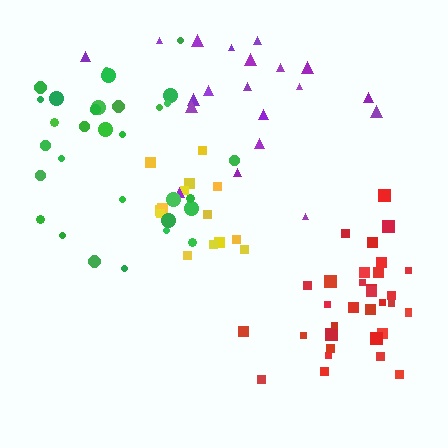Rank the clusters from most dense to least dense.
yellow, red, green, purple.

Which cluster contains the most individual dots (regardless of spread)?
Red (33).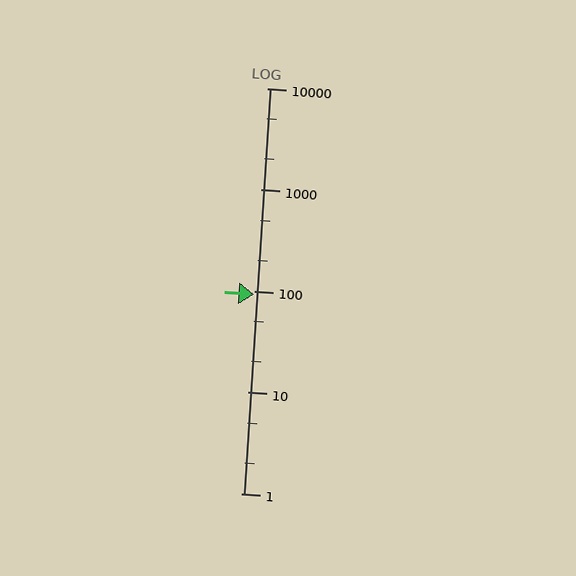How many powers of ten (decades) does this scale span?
The scale spans 4 decades, from 1 to 10000.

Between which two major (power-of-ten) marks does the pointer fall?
The pointer is between 10 and 100.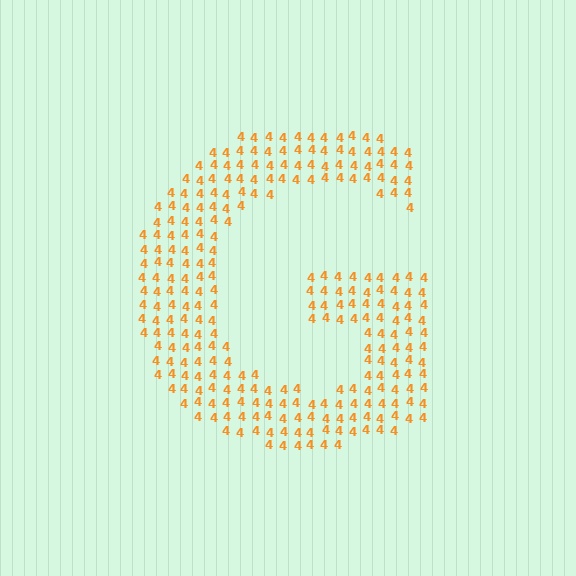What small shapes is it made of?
It is made of small digit 4's.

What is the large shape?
The large shape is the letter G.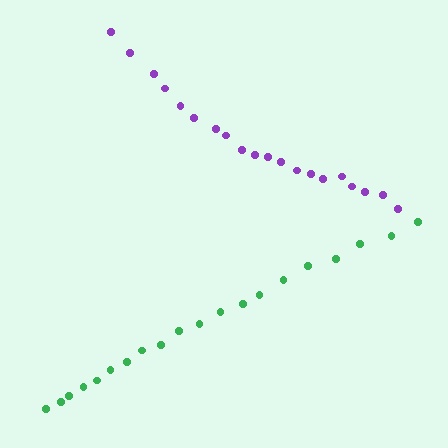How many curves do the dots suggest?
There are 2 distinct paths.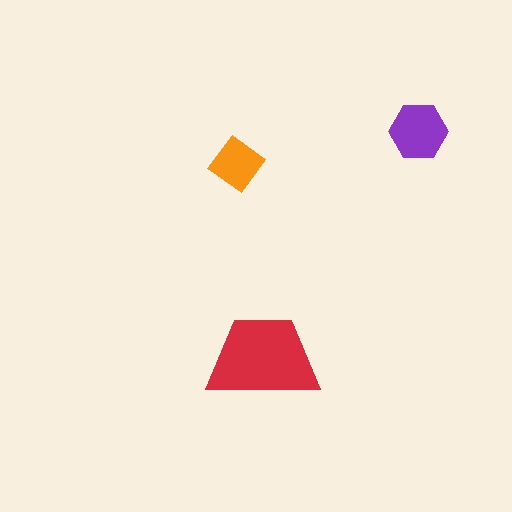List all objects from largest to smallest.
The red trapezoid, the purple hexagon, the orange diamond.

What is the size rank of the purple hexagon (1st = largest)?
2nd.